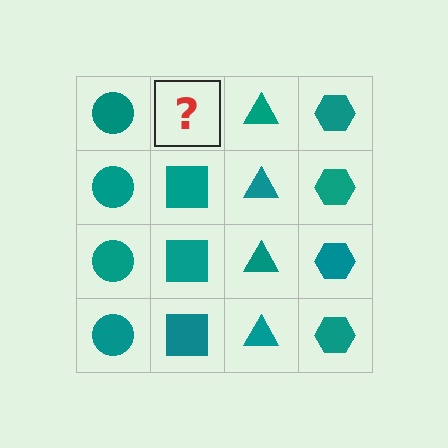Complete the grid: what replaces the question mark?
The question mark should be replaced with a teal square.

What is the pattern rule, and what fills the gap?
The rule is that each column has a consistent shape. The gap should be filled with a teal square.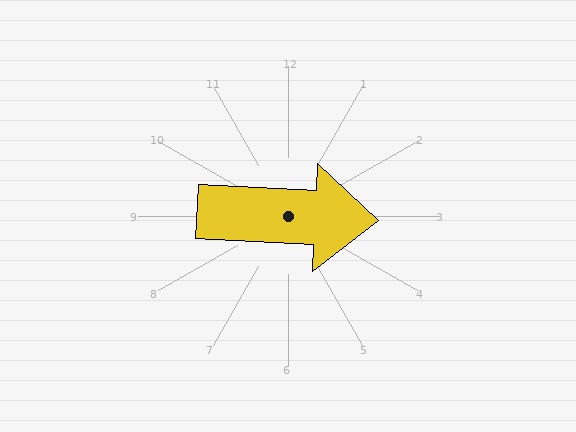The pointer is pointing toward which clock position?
Roughly 3 o'clock.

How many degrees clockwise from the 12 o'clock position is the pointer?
Approximately 93 degrees.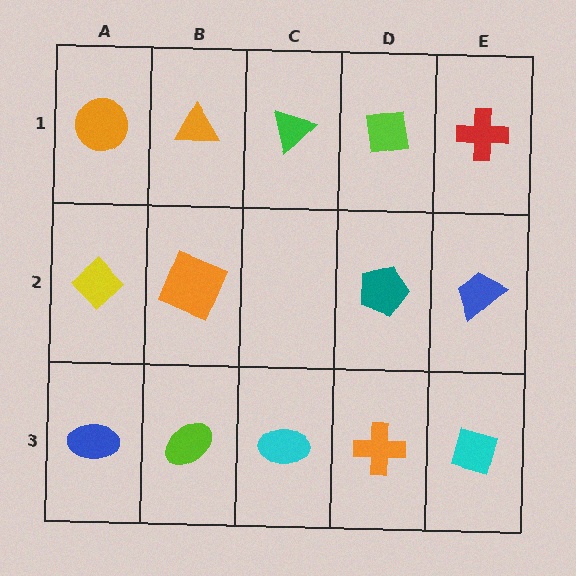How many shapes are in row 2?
4 shapes.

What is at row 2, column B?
An orange square.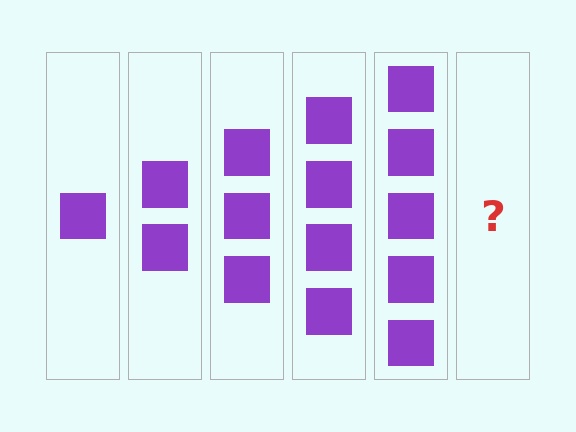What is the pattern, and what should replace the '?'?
The pattern is that each step adds one more square. The '?' should be 6 squares.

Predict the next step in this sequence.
The next step is 6 squares.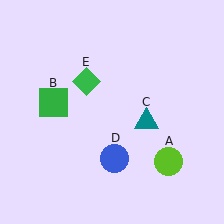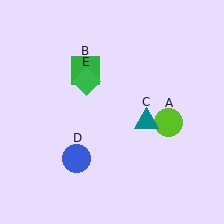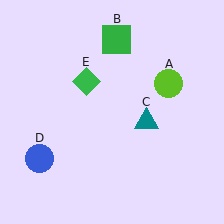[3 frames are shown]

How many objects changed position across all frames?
3 objects changed position: lime circle (object A), green square (object B), blue circle (object D).